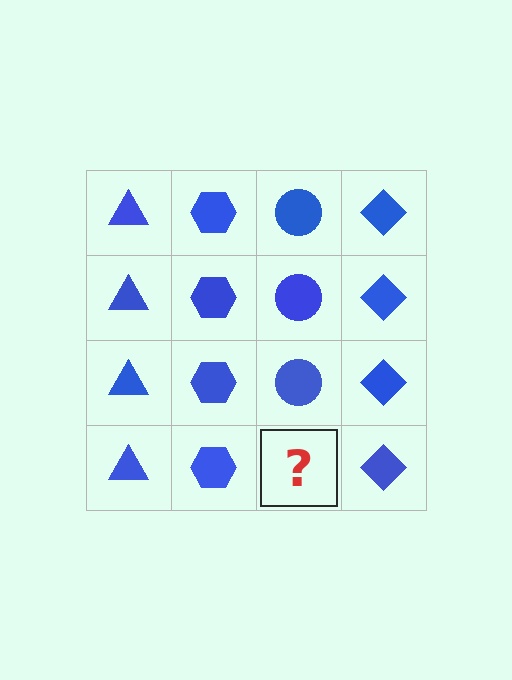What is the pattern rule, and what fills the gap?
The rule is that each column has a consistent shape. The gap should be filled with a blue circle.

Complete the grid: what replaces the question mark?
The question mark should be replaced with a blue circle.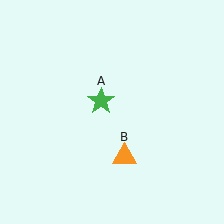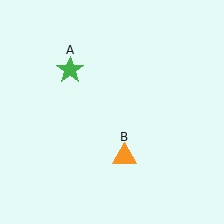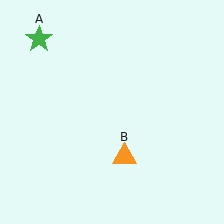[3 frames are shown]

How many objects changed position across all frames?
1 object changed position: green star (object A).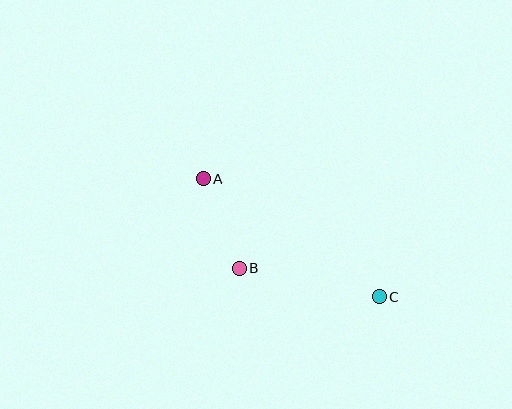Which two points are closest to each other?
Points A and B are closest to each other.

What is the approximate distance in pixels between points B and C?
The distance between B and C is approximately 143 pixels.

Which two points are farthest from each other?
Points A and C are farthest from each other.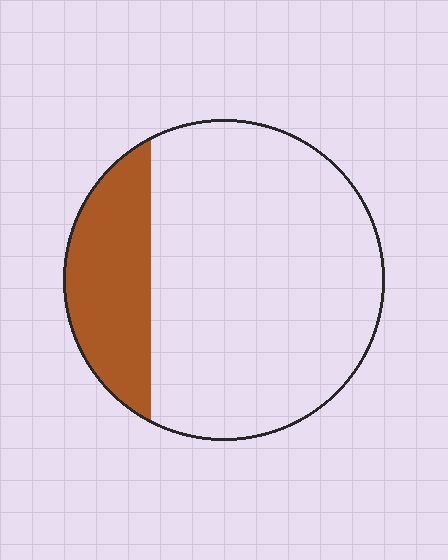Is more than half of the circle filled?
No.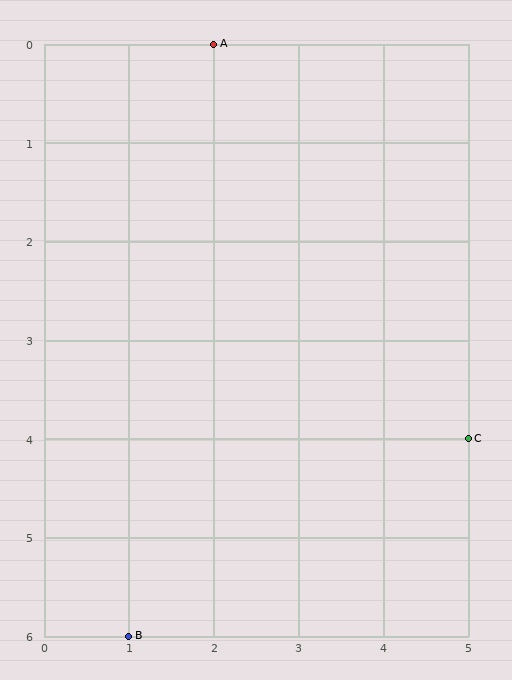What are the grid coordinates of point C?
Point C is at grid coordinates (5, 4).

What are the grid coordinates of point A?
Point A is at grid coordinates (2, 0).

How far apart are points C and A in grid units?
Points C and A are 3 columns and 4 rows apart (about 5.0 grid units diagonally).